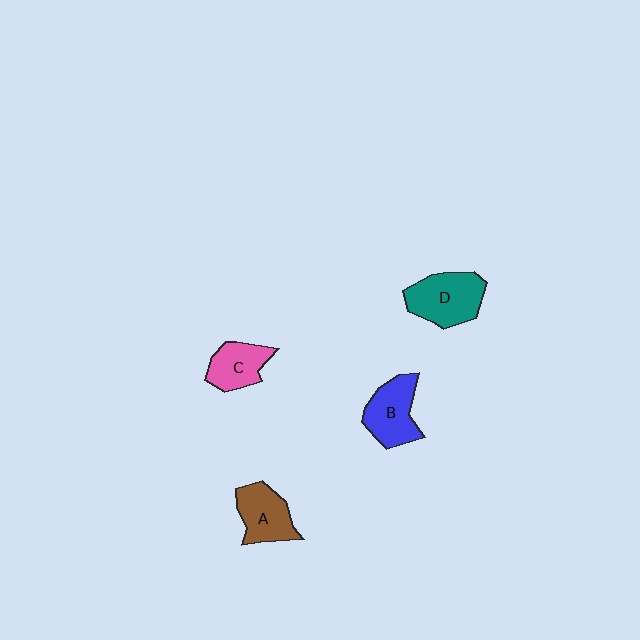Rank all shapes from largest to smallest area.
From largest to smallest: D (teal), B (blue), A (brown), C (pink).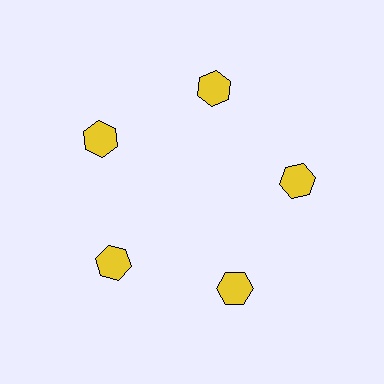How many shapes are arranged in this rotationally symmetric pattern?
There are 5 shapes, arranged in 5 groups of 1.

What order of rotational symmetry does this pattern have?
This pattern has 5-fold rotational symmetry.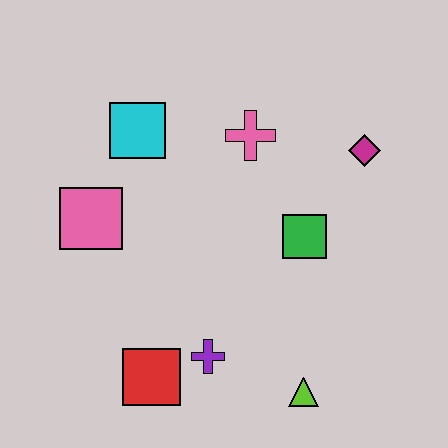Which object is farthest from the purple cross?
The magenta diamond is farthest from the purple cross.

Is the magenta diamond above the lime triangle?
Yes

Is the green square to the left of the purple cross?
No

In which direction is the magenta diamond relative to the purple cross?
The magenta diamond is above the purple cross.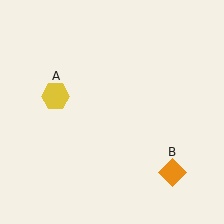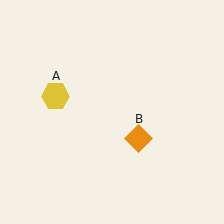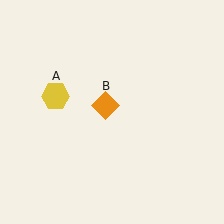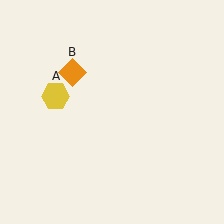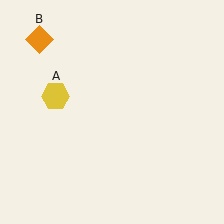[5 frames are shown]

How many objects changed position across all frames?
1 object changed position: orange diamond (object B).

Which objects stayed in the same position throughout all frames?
Yellow hexagon (object A) remained stationary.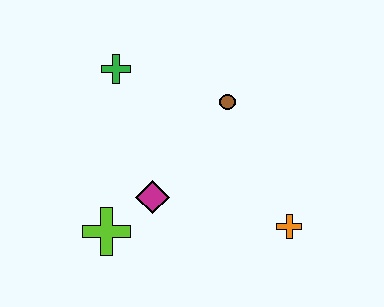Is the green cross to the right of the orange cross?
No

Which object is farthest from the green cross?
The orange cross is farthest from the green cross.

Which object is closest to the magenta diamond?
The lime cross is closest to the magenta diamond.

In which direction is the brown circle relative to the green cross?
The brown circle is to the right of the green cross.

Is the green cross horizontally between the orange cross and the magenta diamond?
No